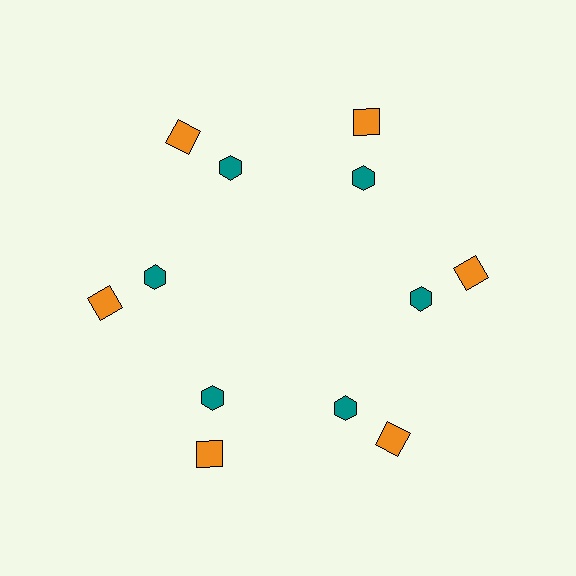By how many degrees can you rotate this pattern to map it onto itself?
The pattern maps onto itself every 60 degrees of rotation.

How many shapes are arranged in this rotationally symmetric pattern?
There are 12 shapes, arranged in 6 groups of 2.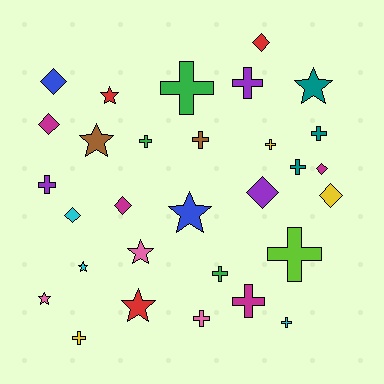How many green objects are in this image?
There are 3 green objects.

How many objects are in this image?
There are 30 objects.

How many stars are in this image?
There are 8 stars.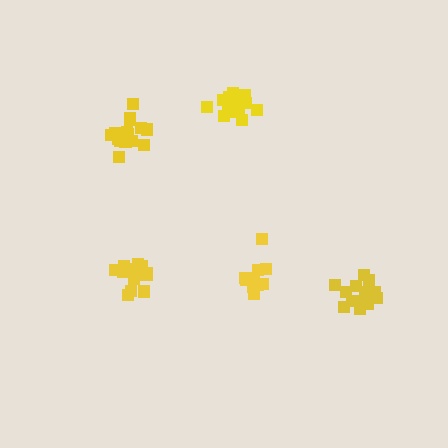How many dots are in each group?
Group 1: 12 dots, Group 2: 16 dots, Group 3: 17 dots, Group 4: 14 dots, Group 5: 16 dots (75 total).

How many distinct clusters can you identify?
There are 5 distinct clusters.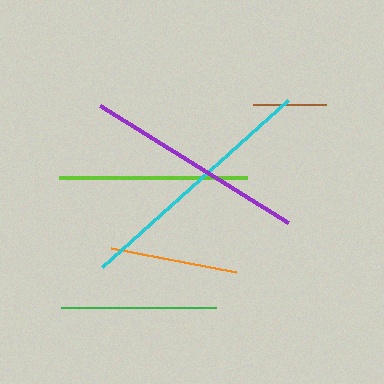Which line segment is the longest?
The cyan line is the longest at approximately 250 pixels.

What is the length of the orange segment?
The orange segment is approximately 128 pixels long.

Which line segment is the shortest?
The brown line is the shortest at approximately 73 pixels.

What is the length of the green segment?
The green segment is approximately 155 pixels long.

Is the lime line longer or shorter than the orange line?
The lime line is longer than the orange line.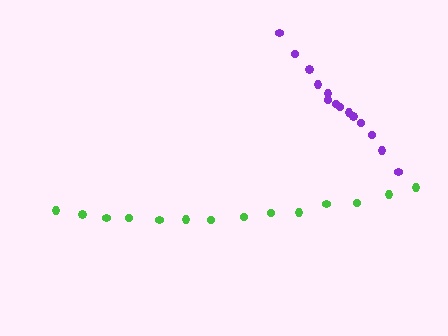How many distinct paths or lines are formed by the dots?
There are 2 distinct paths.